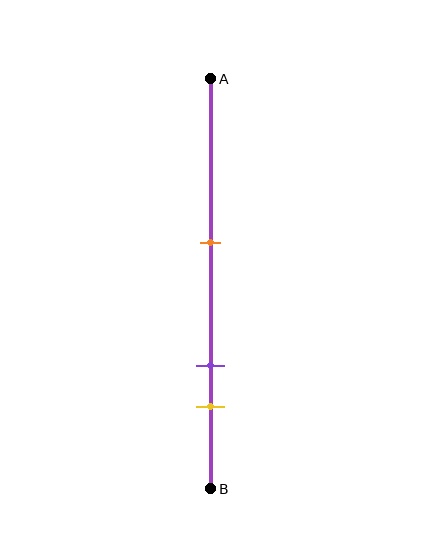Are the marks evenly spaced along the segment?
No, the marks are not evenly spaced.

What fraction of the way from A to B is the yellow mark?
The yellow mark is approximately 80% (0.8) of the way from A to B.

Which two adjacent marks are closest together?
The purple and yellow marks are the closest adjacent pair.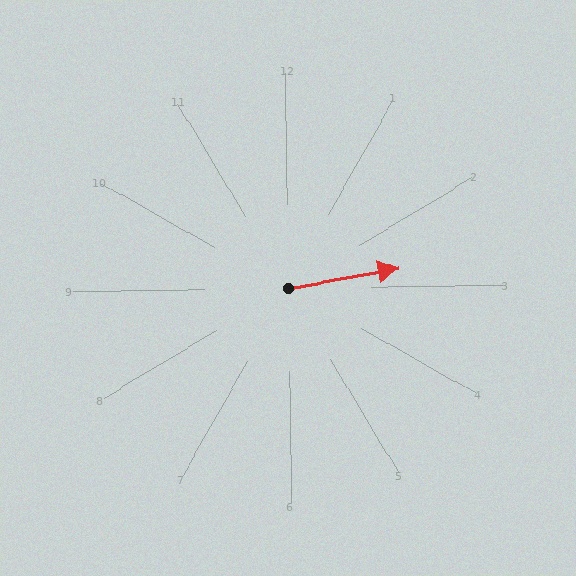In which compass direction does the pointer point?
East.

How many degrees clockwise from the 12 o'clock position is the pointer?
Approximately 80 degrees.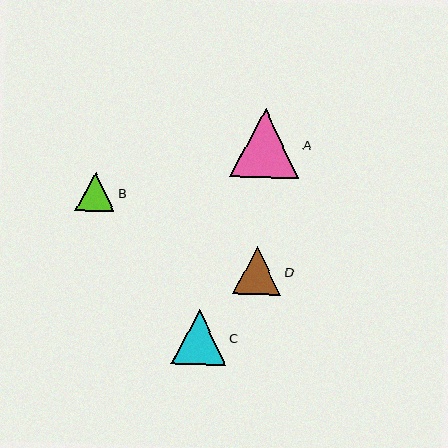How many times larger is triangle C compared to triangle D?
Triangle C is approximately 1.1 times the size of triangle D.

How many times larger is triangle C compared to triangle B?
Triangle C is approximately 1.4 times the size of triangle B.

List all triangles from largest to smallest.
From largest to smallest: A, C, D, B.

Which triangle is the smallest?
Triangle B is the smallest with a size of approximately 39 pixels.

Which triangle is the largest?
Triangle A is the largest with a size of approximately 69 pixels.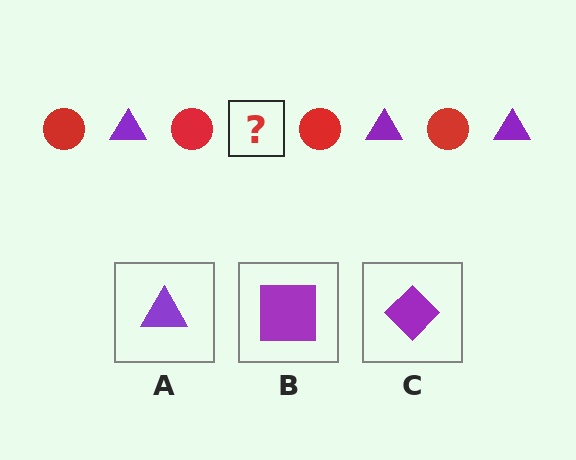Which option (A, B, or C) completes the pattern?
A.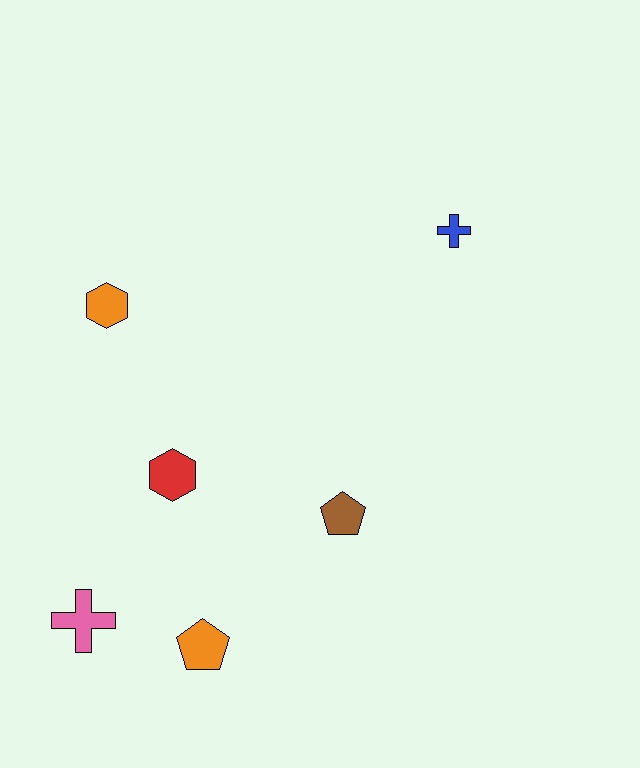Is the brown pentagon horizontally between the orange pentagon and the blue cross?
Yes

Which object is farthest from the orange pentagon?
The blue cross is farthest from the orange pentagon.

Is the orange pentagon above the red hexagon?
No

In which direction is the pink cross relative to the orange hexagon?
The pink cross is below the orange hexagon.